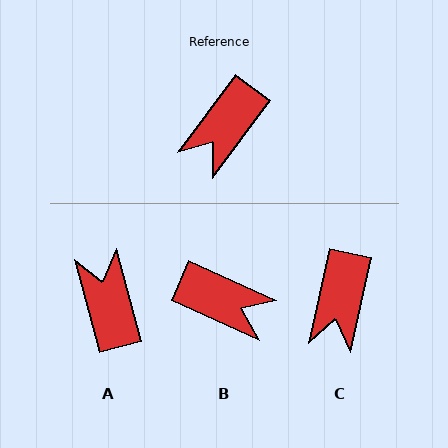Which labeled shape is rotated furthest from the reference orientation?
A, about 128 degrees away.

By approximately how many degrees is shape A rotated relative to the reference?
Approximately 128 degrees clockwise.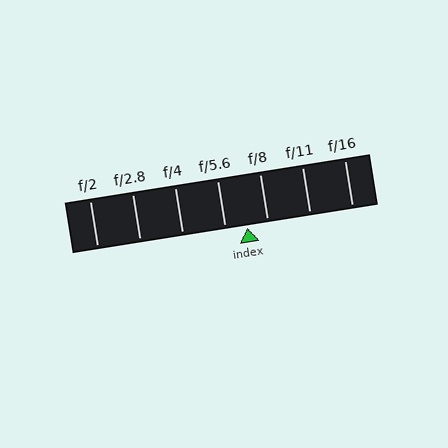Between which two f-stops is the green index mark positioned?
The index mark is between f/5.6 and f/8.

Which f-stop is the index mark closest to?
The index mark is closest to f/8.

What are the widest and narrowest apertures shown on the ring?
The widest aperture shown is f/2 and the narrowest is f/16.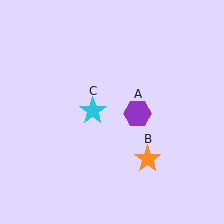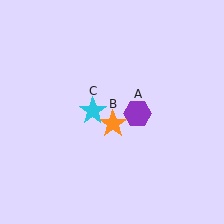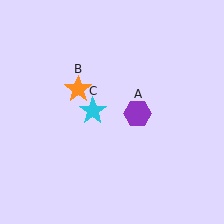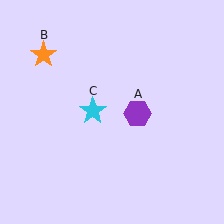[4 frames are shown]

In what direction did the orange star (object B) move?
The orange star (object B) moved up and to the left.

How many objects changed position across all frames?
1 object changed position: orange star (object B).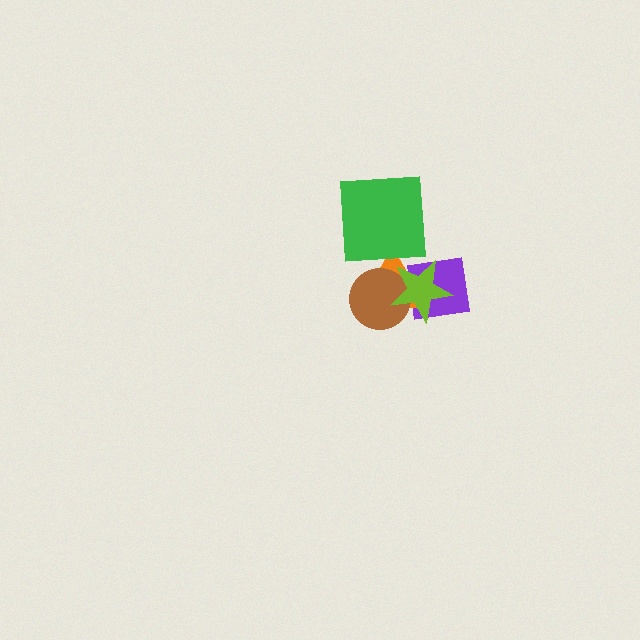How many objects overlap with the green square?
1 object overlaps with the green square.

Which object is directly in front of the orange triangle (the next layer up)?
The brown circle is directly in front of the orange triangle.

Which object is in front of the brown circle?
The lime star is in front of the brown circle.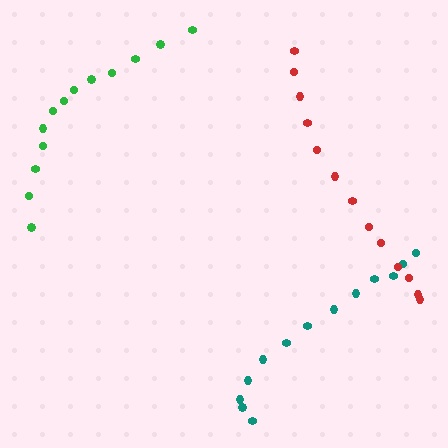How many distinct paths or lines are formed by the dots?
There are 3 distinct paths.